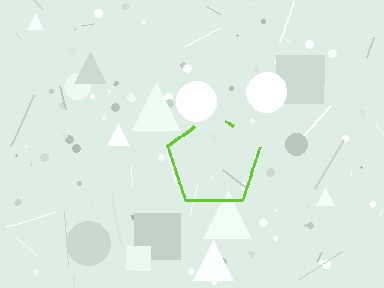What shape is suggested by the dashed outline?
The dashed outline suggests a pentagon.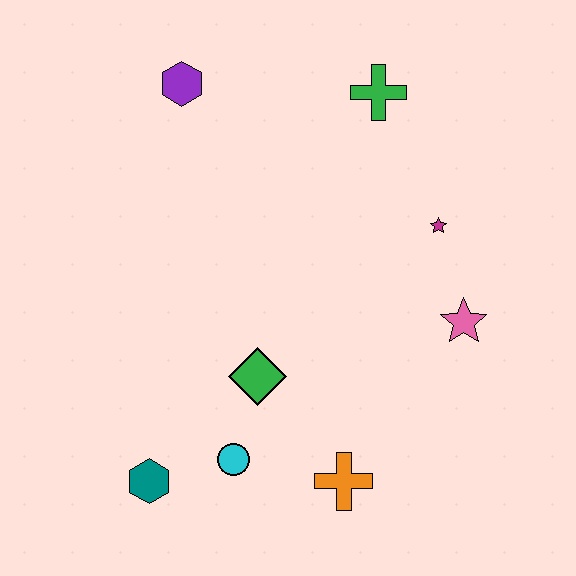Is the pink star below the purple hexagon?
Yes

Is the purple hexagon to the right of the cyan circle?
No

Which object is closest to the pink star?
The magenta star is closest to the pink star.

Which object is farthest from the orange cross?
The purple hexagon is farthest from the orange cross.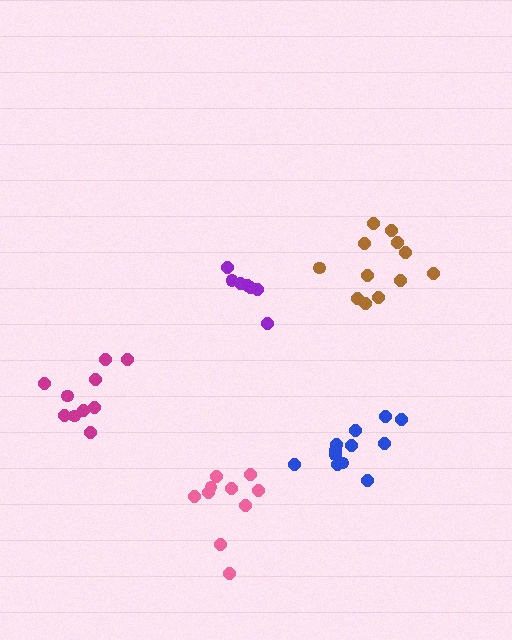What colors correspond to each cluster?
The clusters are colored: blue, magenta, pink, purple, brown.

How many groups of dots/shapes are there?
There are 5 groups.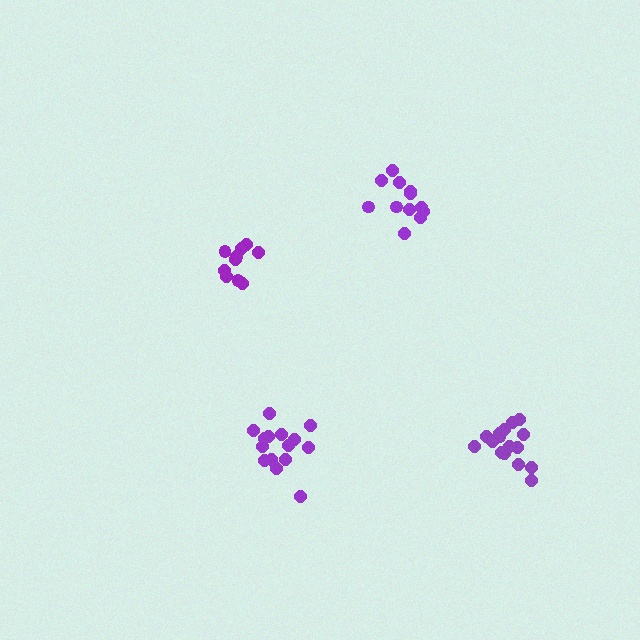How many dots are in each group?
Group 1: 15 dots, Group 2: 10 dots, Group 3: 16 dots, Group 4: 12 dots (53 total).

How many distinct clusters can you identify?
There are 4 distinct clusters.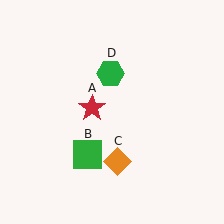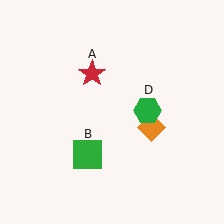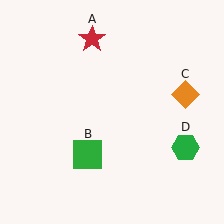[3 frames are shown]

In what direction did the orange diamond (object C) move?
The orange diamond (object C) moved up and to the right.